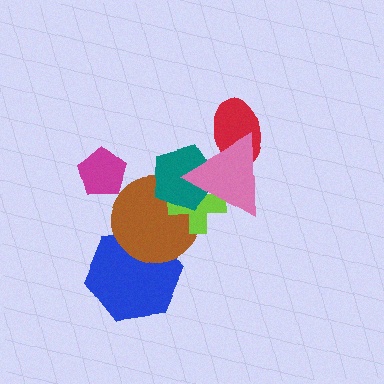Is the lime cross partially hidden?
Yes, it is partially covered by another shape.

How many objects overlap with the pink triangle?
3 objects overlap with the pink triangle.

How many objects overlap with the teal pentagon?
3 objects overlap with the teal pentagon.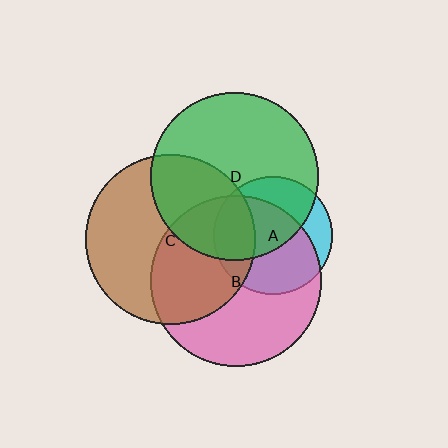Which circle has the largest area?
Circle B (pink).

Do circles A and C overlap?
Yes.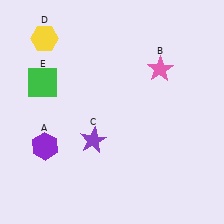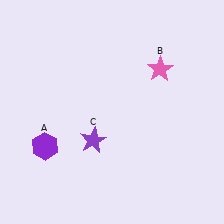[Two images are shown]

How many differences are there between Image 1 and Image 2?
There are 2 differences between the two images.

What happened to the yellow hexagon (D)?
The yellow hexagon (D) was removed in Image 2. It was in the top-left area of Image 1.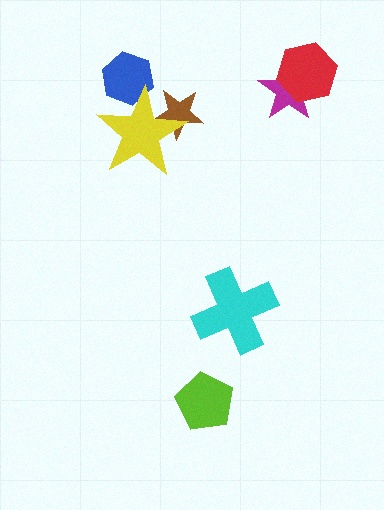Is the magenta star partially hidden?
Yes, it is partially covered by another shape.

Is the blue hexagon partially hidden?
Yes, it is partially covered by another shape.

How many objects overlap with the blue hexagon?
1 object overlaps with the blue hexagon.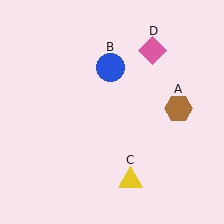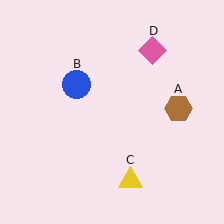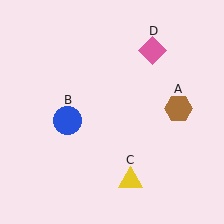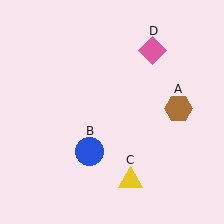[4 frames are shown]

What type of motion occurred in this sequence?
The blue circle (object B) rotated counterclockwise around the center of the scene.